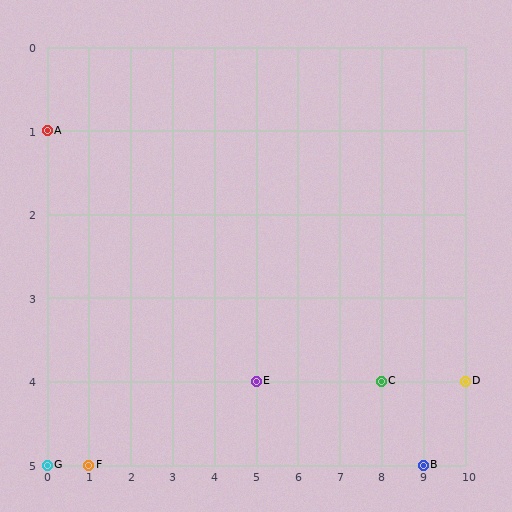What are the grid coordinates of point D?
Point D is at grid coordinates (10, 4).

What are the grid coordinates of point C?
Point C is at grid coordinates (8, 4).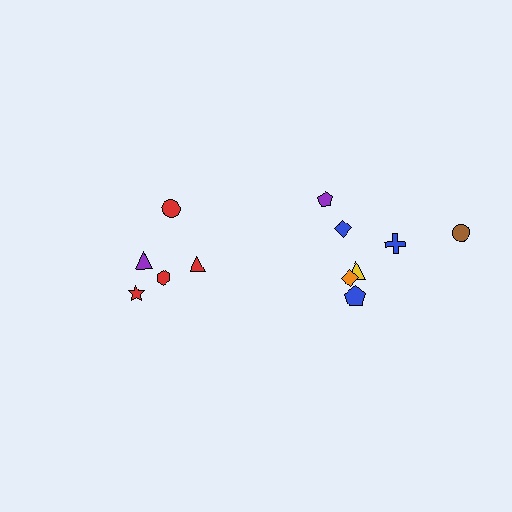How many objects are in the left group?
There are 5 objects.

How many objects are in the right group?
There are 7 objects.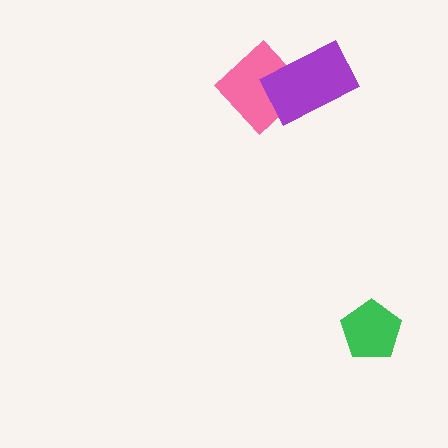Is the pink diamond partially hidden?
Yes, it is partially covered by another shape.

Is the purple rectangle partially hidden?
No, no other shape covers it.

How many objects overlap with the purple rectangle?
1 object overlaps with the purple rectangle.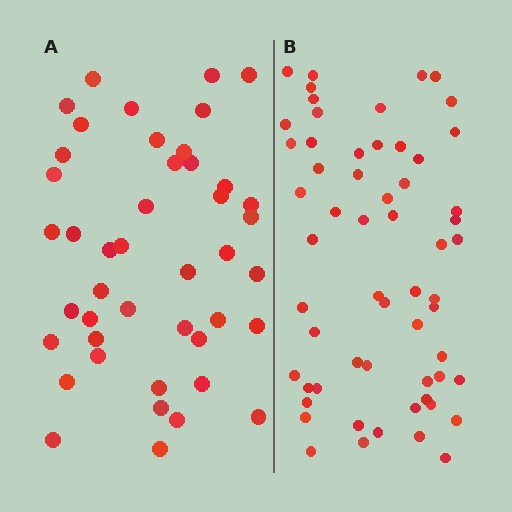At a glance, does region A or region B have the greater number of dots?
Region B (the right region) has more dots.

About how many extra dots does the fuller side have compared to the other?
Region B has approximately 15 more dots than region A.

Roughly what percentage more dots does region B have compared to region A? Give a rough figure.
About 35% more.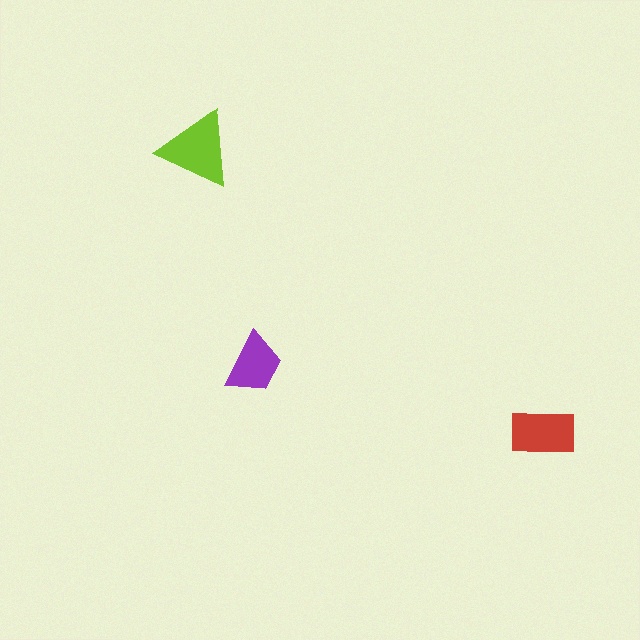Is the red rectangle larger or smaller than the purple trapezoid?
Larger.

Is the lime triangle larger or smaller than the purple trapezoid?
Larger.